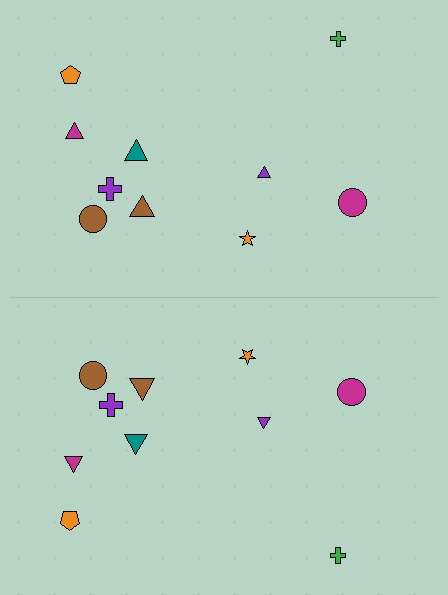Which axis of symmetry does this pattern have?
The pattern has a horizontal axis of symmetry running through the center of the image.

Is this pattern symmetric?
Yes, this pattern has bilateral (reflection) symmetry.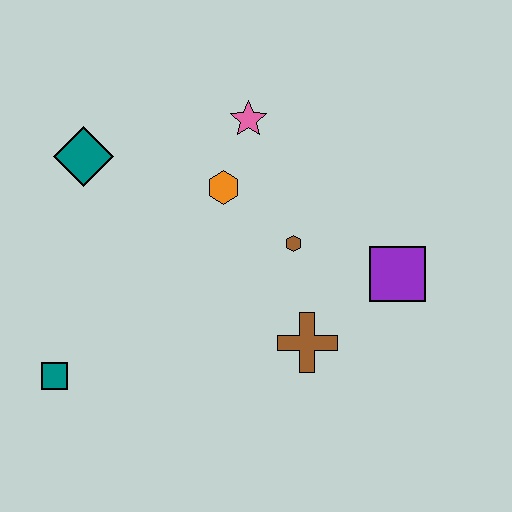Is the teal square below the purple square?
Yes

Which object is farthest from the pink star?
The teal square is farthest from the pink star.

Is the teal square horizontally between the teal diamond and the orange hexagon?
No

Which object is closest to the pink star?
The orange hexagon is closest to the pink star.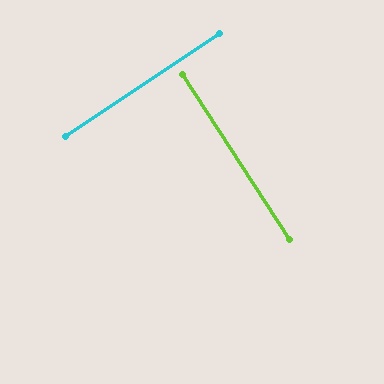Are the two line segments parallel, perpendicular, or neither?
Perpendicular — they meet at approximately 89°.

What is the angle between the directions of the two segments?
Approximately 89 degrees.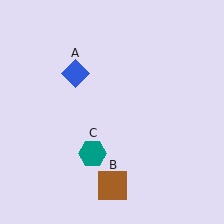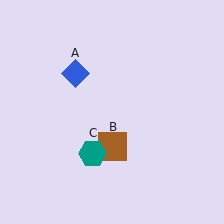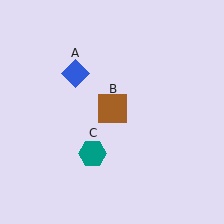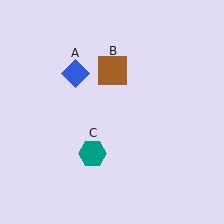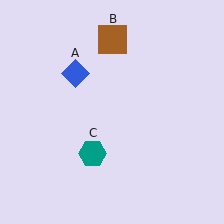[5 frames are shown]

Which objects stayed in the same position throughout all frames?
Blue diamond (object A) and teal hexagon (object C) remained stationary.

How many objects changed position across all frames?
1 object changed position: brown square (object B).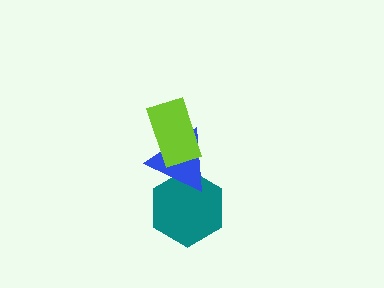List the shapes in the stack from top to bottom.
From top to bottom: the lime rectangle, the blue triangle, the teal hexagon.